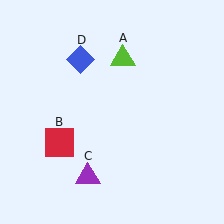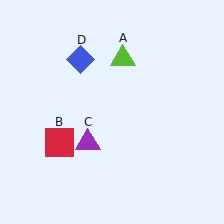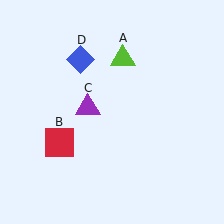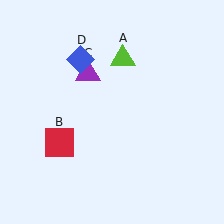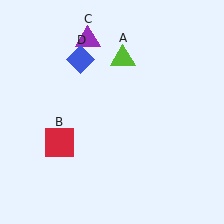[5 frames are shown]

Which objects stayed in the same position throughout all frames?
Lime triangle (object A) and red square (object B) and blue diamond (object D) remained stationary.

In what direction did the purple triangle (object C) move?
The purple triangle (object C) moved up.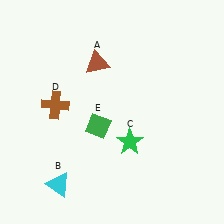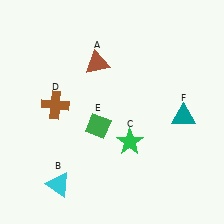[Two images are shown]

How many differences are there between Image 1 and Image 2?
There is 1 difference between the two images.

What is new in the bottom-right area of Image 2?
A teal triangle (F) was added in the bottom-right area of Image 2.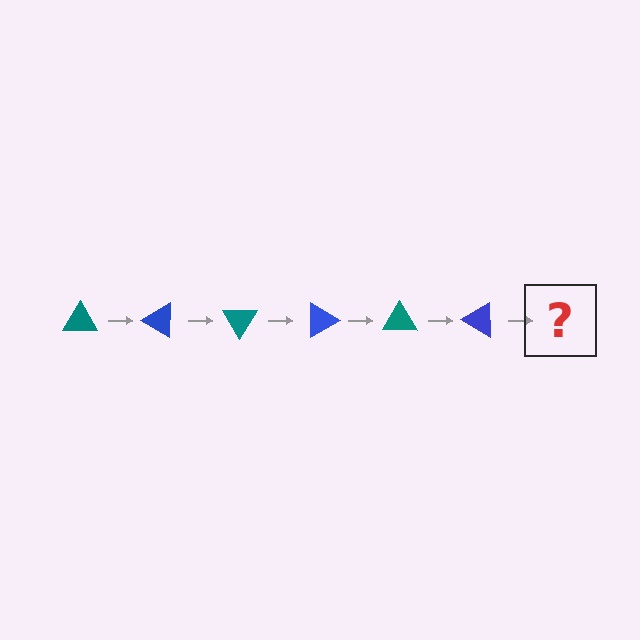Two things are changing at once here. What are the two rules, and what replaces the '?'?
The two rules are that it rotates 30 degrees each step and the color cycles through teal and blue. The '?' should be a teal triangle, rotated 180 degrees from the start.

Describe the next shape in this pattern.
It should be a teal triangle, rotated 180 degrees from the start.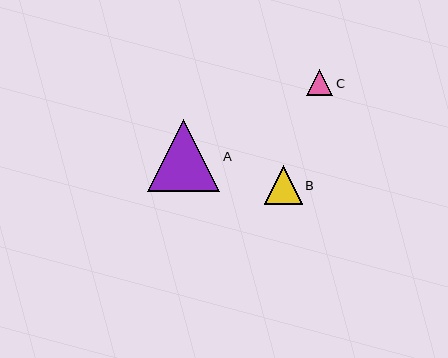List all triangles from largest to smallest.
From largest to smallest: A, B, C.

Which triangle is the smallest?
Triangle C is the smallest with a size of approximately 27 pixels.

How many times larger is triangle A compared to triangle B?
Triangle A is approximately 1.9 times the size of triangle B.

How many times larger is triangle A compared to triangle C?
Triangle A is approximately 2.7 times the size of triangle C.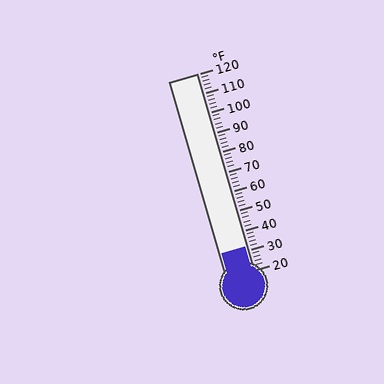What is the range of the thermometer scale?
The thermometer scale ranges from 20°F to 120°F.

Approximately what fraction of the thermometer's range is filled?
The thermometer is filled to approximately 10% of its range.